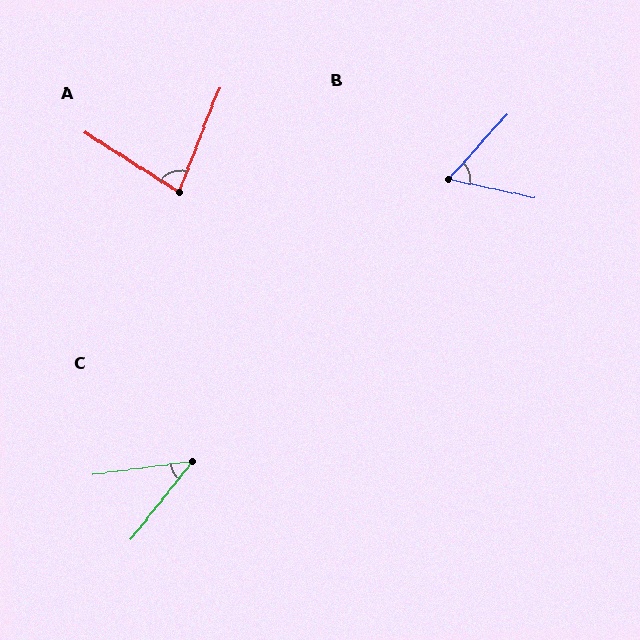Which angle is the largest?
A, at approximately 79 degrees.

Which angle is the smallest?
C, at approximately 45 degrees.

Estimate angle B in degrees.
Approximately 60 degrees.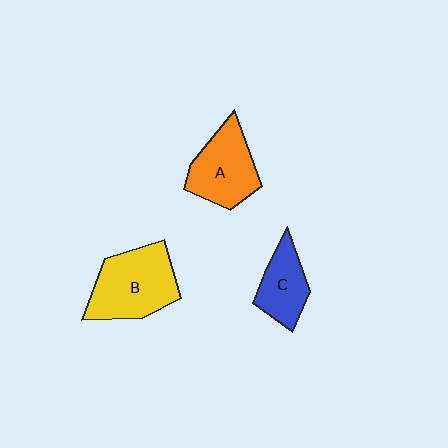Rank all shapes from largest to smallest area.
From largest to smallest: B (yellow), A (orange), C (blue).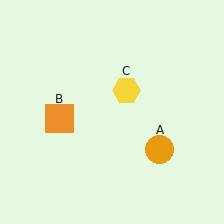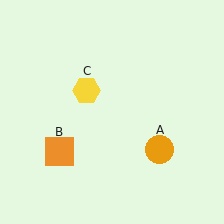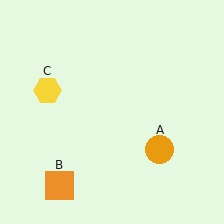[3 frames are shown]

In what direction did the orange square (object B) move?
The orange square (object B) moved down.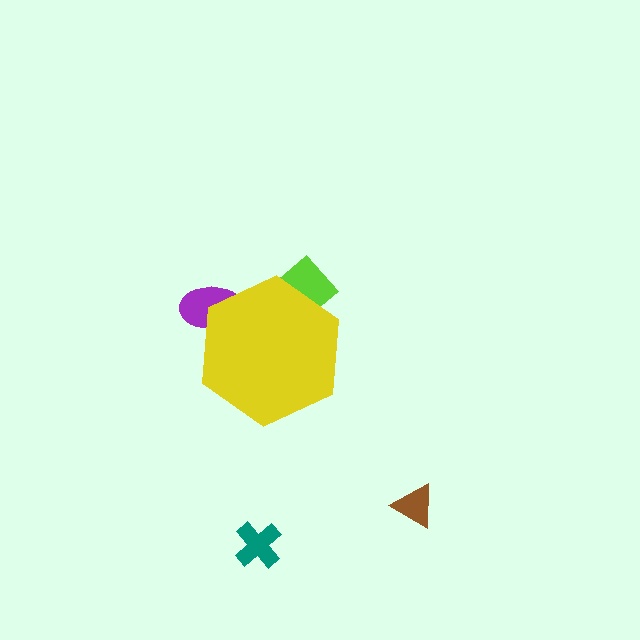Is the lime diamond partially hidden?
Yes, the lime diamond is partially hidden behind the yellow hexagon.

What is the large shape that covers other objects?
A yellow hexagon.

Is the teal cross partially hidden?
No, the teal cross is fully visible.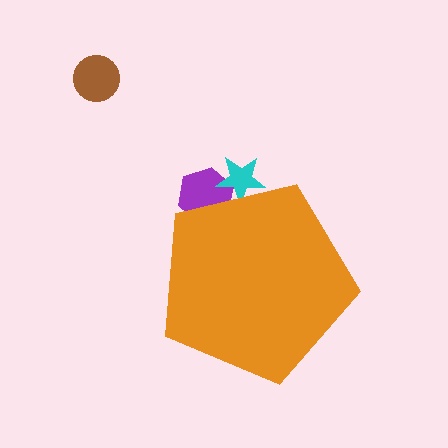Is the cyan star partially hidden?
Yes, the cyan star is partially hidden behind the orange pentagon.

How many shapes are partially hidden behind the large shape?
2 shapes are partially hidden.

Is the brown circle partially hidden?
No, the brown circle is fully visible.